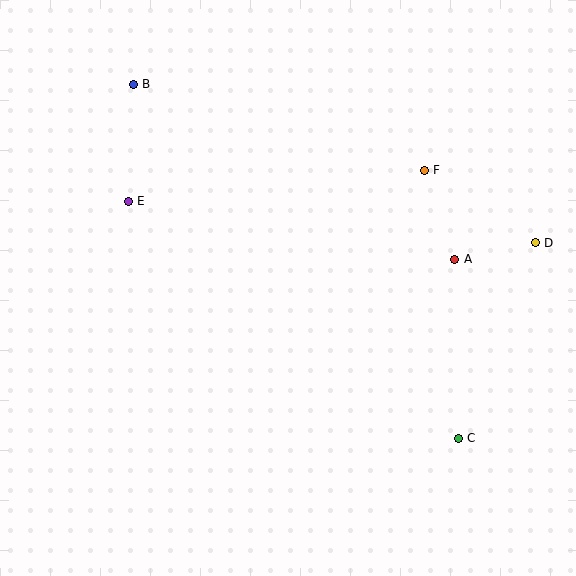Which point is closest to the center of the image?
Point A at (455, 259) is closest to the center.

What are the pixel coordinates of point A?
Point A is at (455, 259).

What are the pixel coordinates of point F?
Point F is at (424, 170).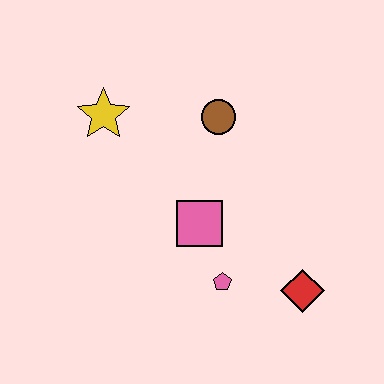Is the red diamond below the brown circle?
Yes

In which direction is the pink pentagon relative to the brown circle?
The pink pentagon is below the brown circle.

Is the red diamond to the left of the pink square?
No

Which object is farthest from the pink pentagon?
The yellow star is farthest from the pink pentagon.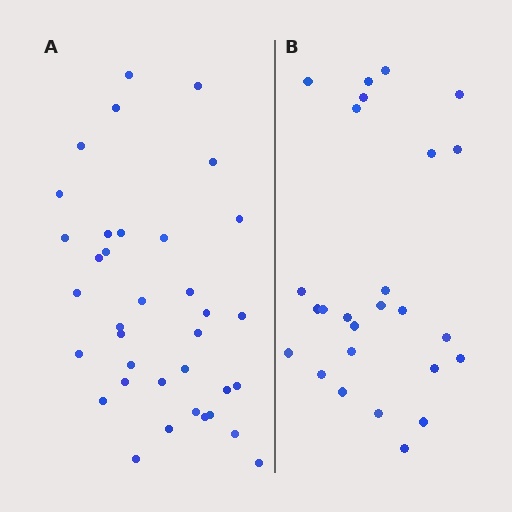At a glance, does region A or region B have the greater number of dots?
Region A (the left region) has more dots.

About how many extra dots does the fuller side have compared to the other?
Region A has roughly 10 or so more dots than region B.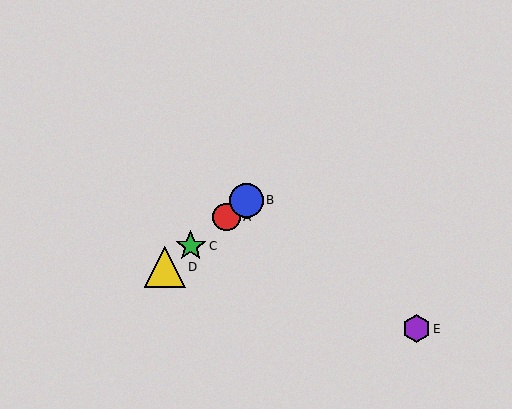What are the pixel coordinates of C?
Object C is at (191, 246).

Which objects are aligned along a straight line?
Objects A, B, C, D are aligned along a straight line.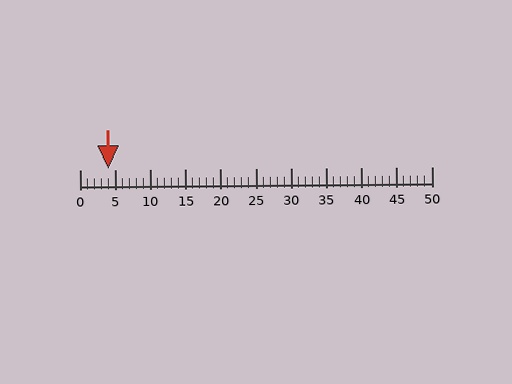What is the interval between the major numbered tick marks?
The major tick marks are spaced 5 units apart.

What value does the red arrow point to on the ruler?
The red arrow points to approximately 4.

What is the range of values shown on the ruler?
The ruler shows values from 0 to 50.